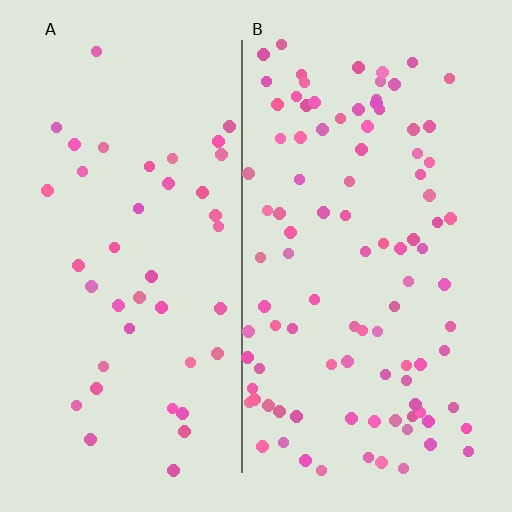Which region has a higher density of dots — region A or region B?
B (the right).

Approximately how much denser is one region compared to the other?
Approximately 2.4× — region B over region A.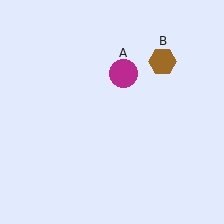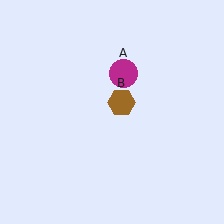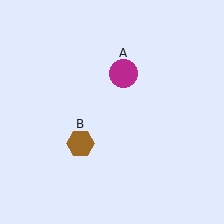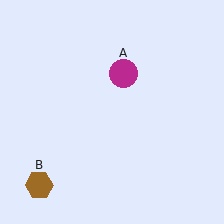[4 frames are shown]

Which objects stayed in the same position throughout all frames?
Magenta circle (object A) remained stationary.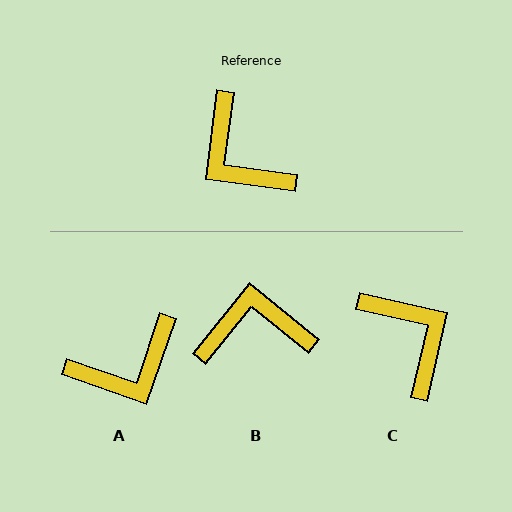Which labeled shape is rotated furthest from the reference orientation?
C, about 174 degrees away.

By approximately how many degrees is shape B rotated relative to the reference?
Approximately 122 degrees clockwise.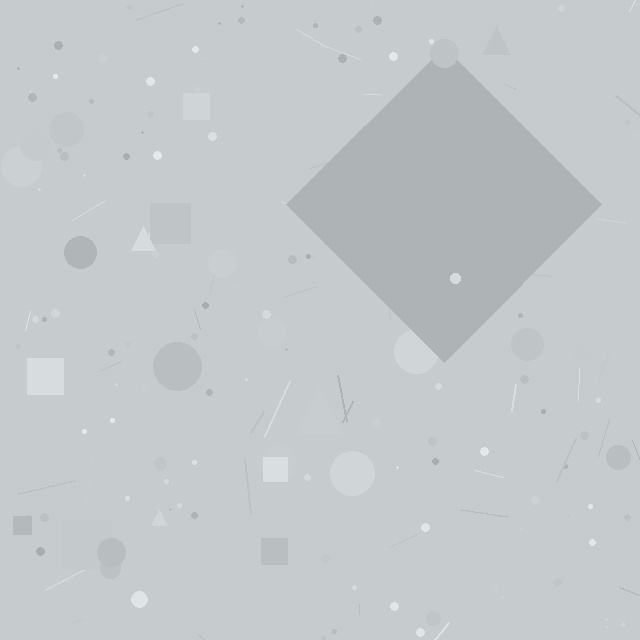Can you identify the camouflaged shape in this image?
The camouflaged shape is a diamond.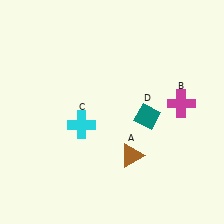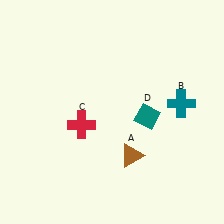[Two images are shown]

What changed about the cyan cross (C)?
In Image 1, C is cyan. In Image 2, it changed to red.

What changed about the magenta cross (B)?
In Image 1, B is magenta. In Image 2, it changed to teal.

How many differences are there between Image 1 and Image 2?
There are 2 differences between the two images.